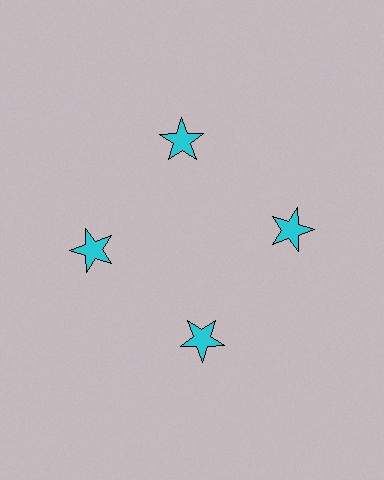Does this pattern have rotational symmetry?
Yes, this pattern has 4-fold rotational symmetry. It looks the same after rotating 90 degrees around the center.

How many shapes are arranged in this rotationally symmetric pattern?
There are 4 shapes, arranged in 4 groups of 1.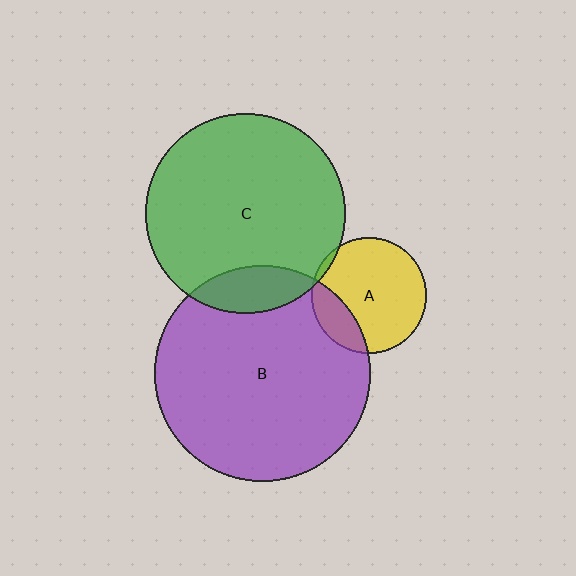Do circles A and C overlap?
Yes.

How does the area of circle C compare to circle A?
Approximately 3.0 times.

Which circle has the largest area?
Circle B (purple).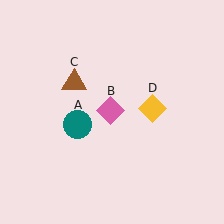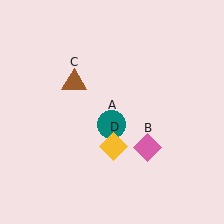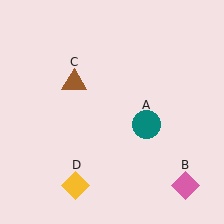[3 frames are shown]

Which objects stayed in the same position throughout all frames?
Brown triangle (object C) remained stationary.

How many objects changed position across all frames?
3 objects changed position: teal circle (object A), pink diamond (object B), yellow diamond (object D).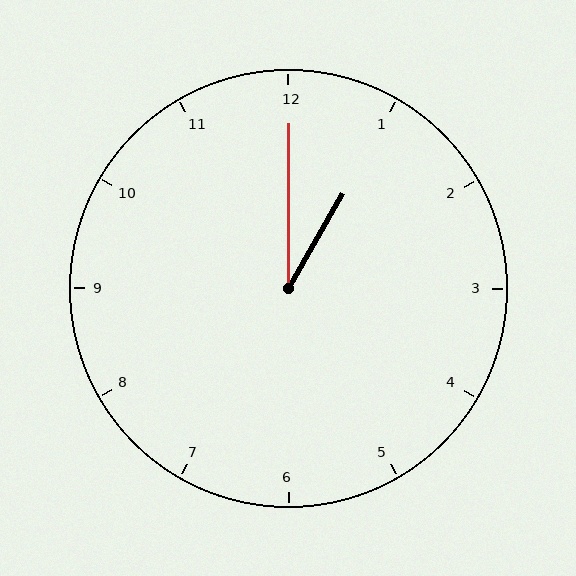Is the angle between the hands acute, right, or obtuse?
It is acute.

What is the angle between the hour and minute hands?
Approximately 30 degrees.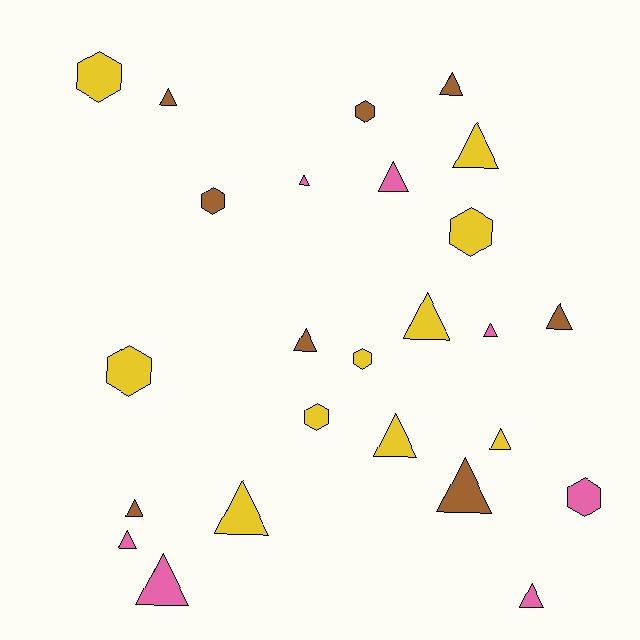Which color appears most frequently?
Yellow, with 10 objects.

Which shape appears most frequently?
Triangle, with 17 objects.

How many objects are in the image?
There are 25 objects.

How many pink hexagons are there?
There is 1 pink hexagon.